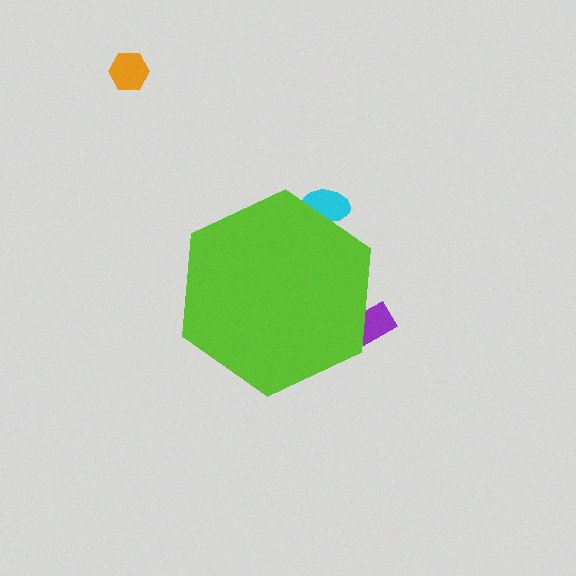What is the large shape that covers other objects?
A lime hexagon.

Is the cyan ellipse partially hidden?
Yes, the cyan ellipse is partially hidden behind the lime hexagon.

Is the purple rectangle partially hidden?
Yes, the purple rectangle is partially hidden behind the lime hexagon.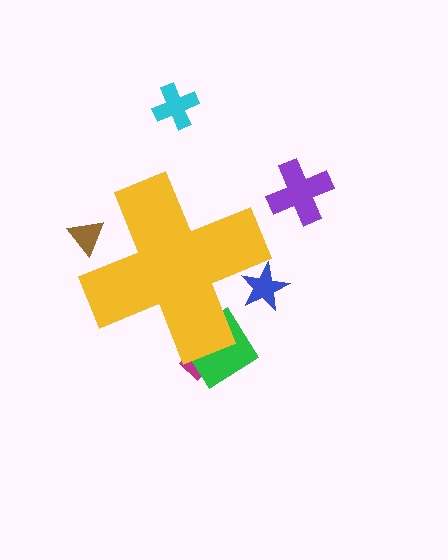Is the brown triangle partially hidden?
Yes, the brown triangle is partially hidden behind the yellow cross.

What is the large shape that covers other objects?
A yellow cross.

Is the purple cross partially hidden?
No, the purple cross is fully visible.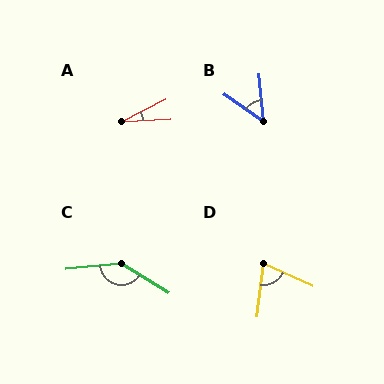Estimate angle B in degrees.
Approximately 50 degrees.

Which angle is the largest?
C, at approximately 143 degrees.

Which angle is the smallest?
A, at approximately 24 degrees.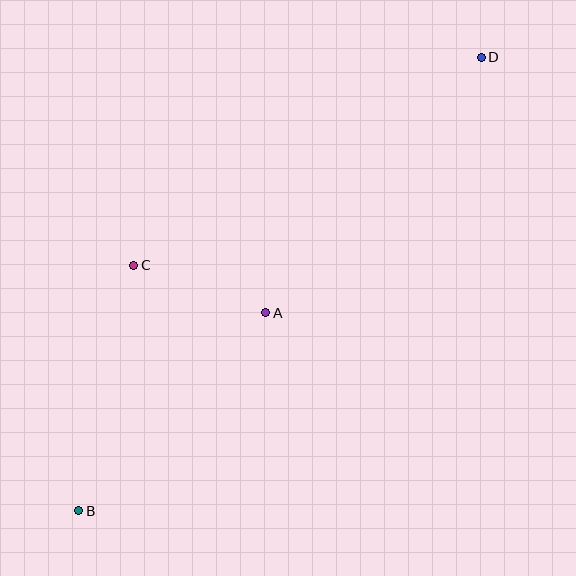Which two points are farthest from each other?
Points B and D are farthest from each other.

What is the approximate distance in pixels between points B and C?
The distance between B and C is approximately 251 pixels.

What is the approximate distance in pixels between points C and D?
The distance between C and D is approximately 405 pixels.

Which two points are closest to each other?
Points A and C are closest to each other.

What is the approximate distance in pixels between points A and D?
The distance between A and D is approximately 334 pixels.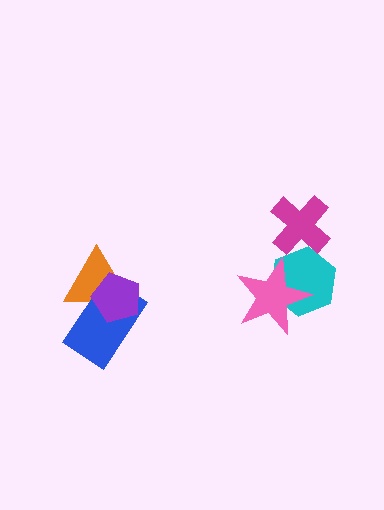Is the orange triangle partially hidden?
Yes, it is partially covered by another shape.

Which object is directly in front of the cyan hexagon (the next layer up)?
The pink star is directly in front of the cyan hexagon.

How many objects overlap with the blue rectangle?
2 objects overlap with the blue rectangle.